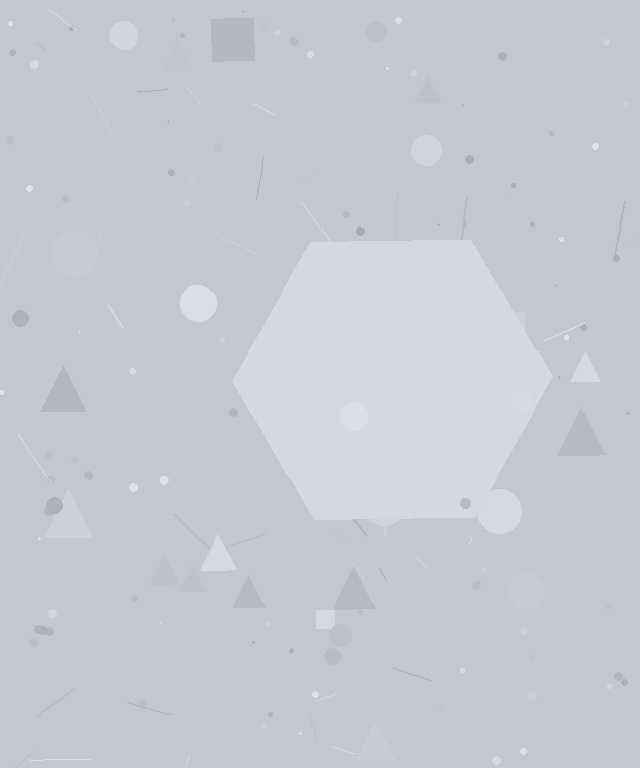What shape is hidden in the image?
A hexagon is hidden in the image.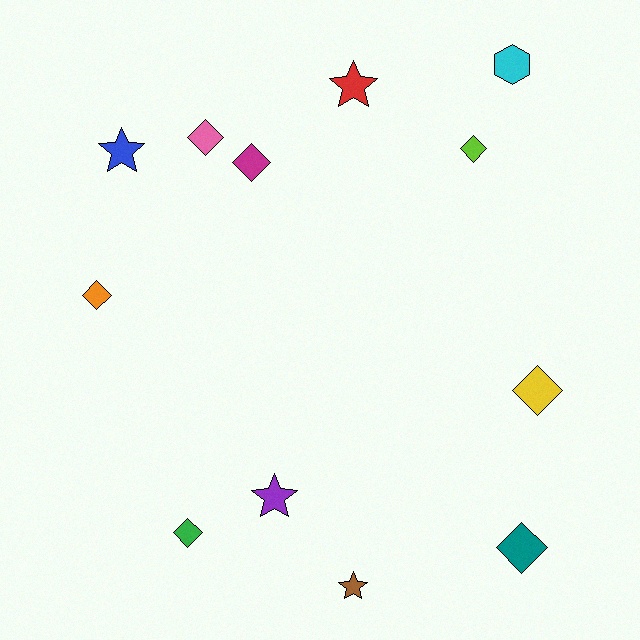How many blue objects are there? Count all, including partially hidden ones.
There is 1 blue object.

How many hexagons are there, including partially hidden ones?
There is 1 hexagon.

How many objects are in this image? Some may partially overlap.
There are 12 objects.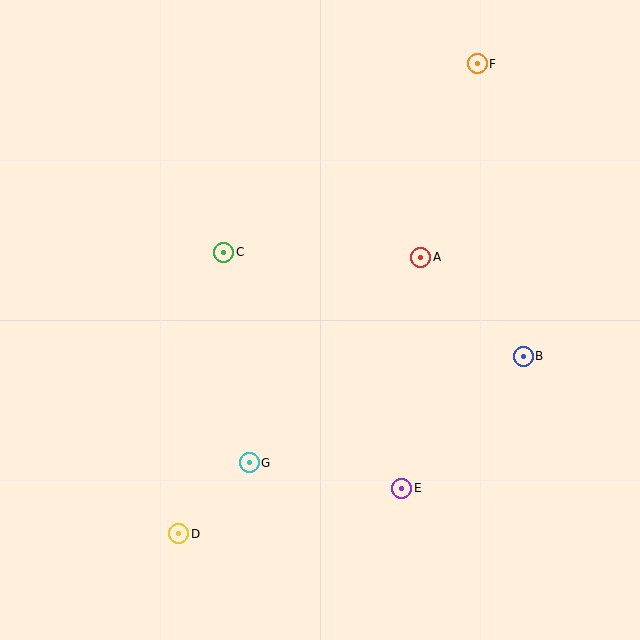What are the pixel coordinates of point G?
Point G is at (249, 463).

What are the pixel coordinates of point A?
Point A is at (421, 257).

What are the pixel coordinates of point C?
Point C is at (224, 252).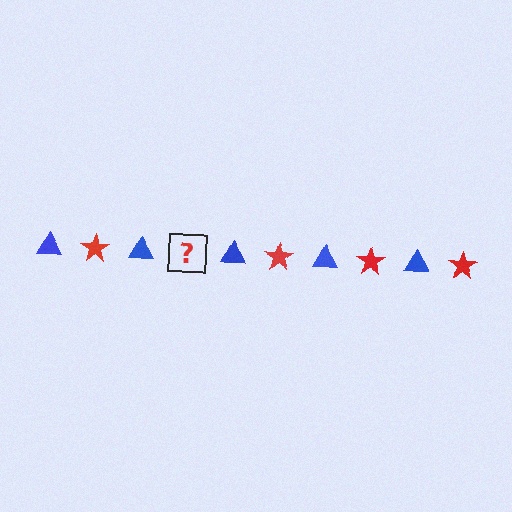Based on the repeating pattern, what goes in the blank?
The blank should be a red star.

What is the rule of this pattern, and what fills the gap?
The rule is that the pattern alternates between blue triangle and red star. The gap should be filled with a red star.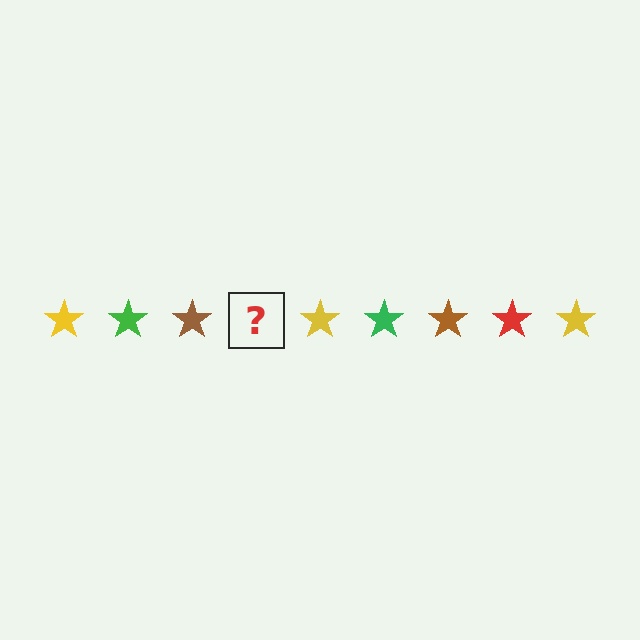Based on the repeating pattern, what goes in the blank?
The blank should be a red star.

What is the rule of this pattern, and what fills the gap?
The rule is that the pattern cycles through yellow, green, brown, red stars. The gap should be filled with a red star.